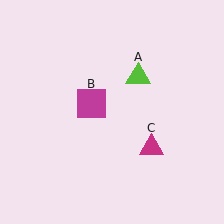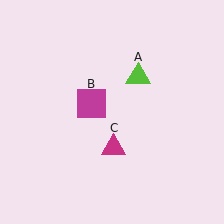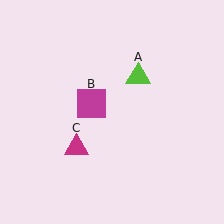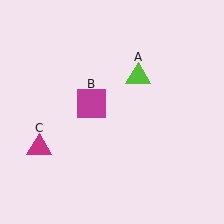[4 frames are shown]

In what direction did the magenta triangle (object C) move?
The magenta triangle (object C) moved left.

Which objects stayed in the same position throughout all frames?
Lime triangle (object A) and magenta square (object B) remained stationary.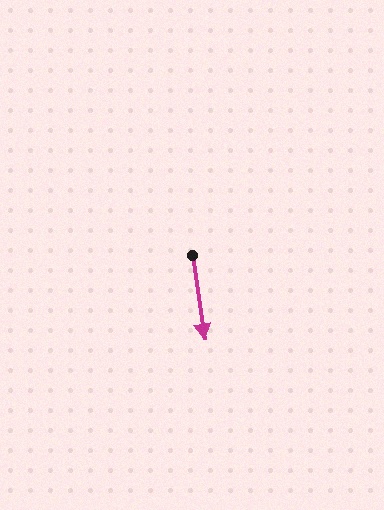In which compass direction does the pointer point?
South.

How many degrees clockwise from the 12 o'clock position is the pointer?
Approximately 172 degrees.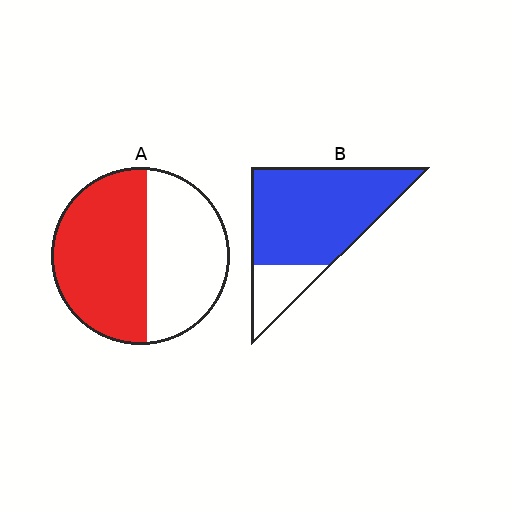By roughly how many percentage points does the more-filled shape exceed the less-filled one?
By roughly 25 percentage points (B over A).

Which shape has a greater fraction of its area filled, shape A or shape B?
Shape B.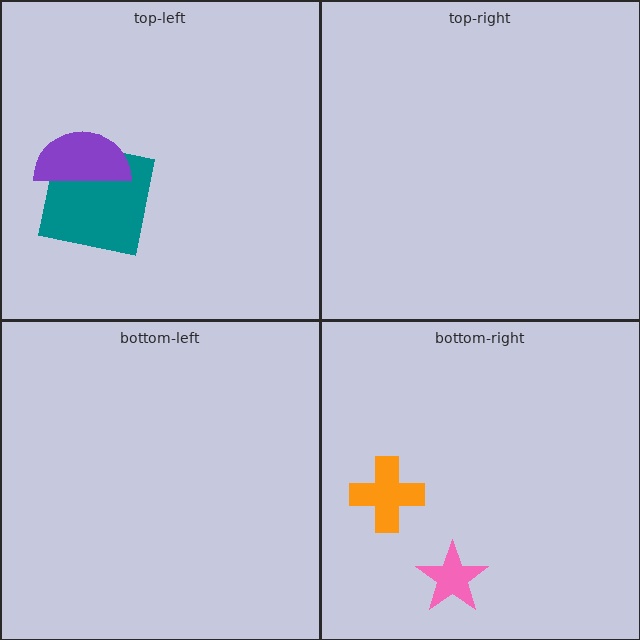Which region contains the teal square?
The top-left region.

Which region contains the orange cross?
The bottom-right region.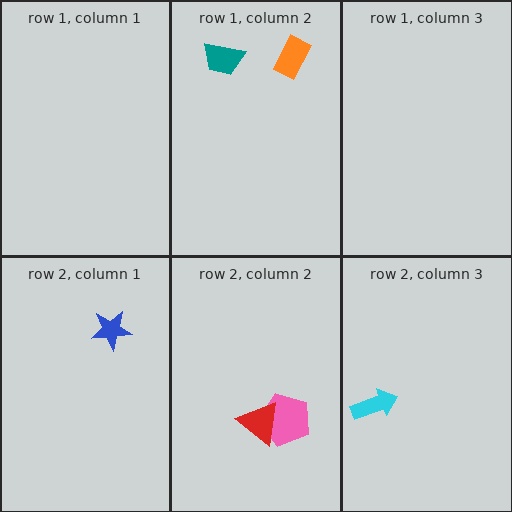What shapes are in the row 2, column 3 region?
The cyan arrow.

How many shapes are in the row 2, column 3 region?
1.